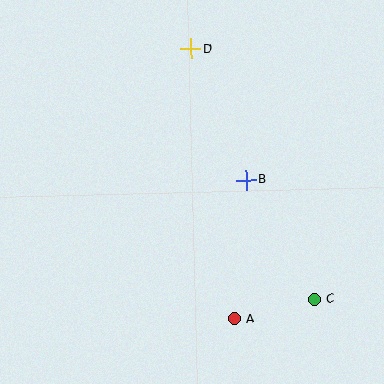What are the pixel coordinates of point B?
Point B is at (246, 180).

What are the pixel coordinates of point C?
Point C is at (314, 299).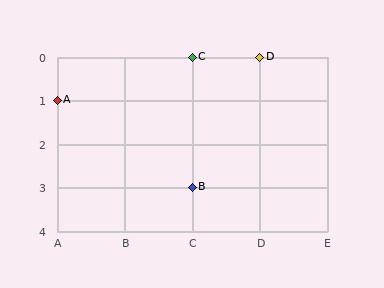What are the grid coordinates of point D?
Point D is at grid coordinates (D, 0).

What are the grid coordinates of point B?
Point B is at grid coordinates (C, 3).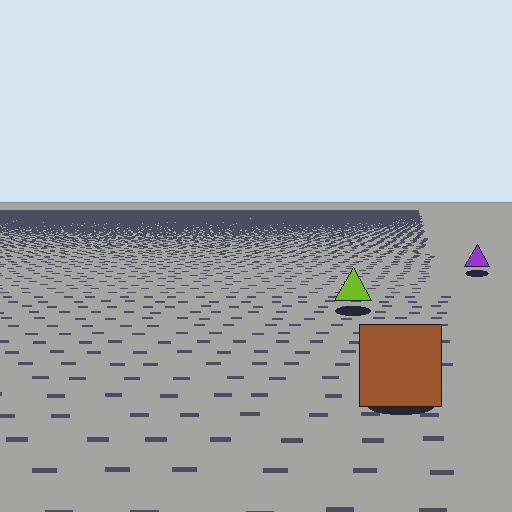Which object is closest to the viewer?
The brown square is closest. The texture marks near it are larger and more spread out.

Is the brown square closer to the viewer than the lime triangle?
Yes. The brown square is closer — you can tell from the texture gradient: the ground texture is coarser near it.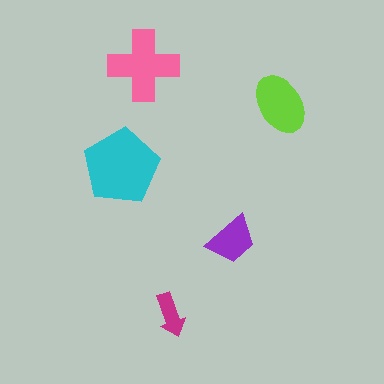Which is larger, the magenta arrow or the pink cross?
The pink cross.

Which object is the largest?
The cyan pentagon.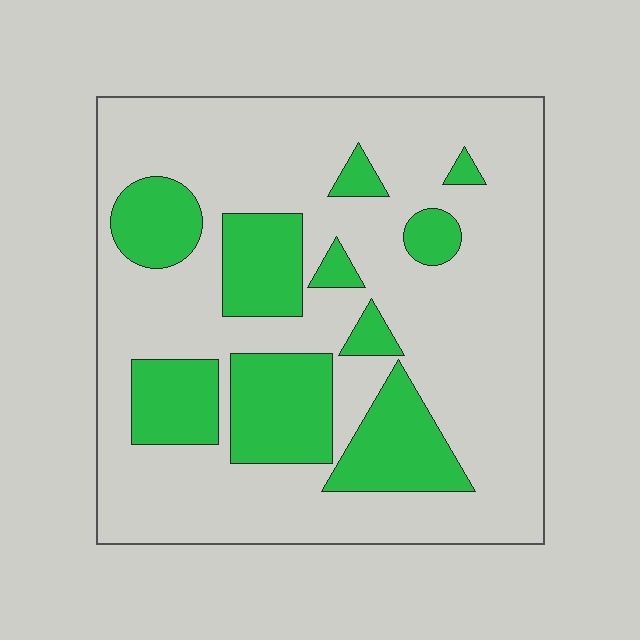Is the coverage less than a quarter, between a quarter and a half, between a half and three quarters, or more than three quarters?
Between a quarter and a half.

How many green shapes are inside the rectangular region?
10.